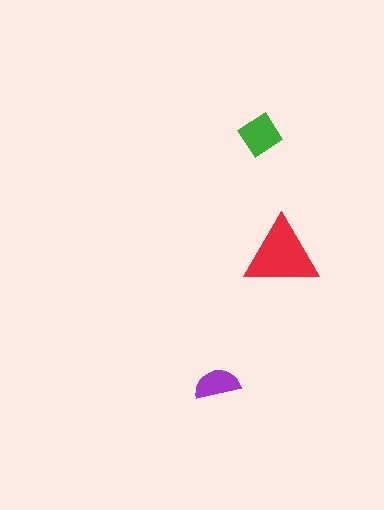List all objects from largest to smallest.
The red triangle, the green diamond, the purple semicircle.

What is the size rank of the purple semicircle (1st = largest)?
3rd.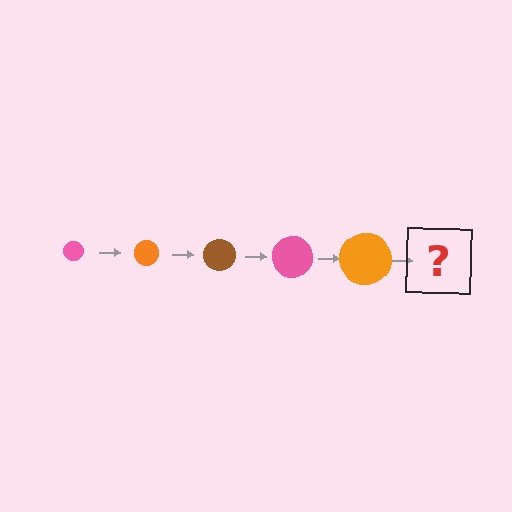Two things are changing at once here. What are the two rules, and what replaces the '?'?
The two rules are that the circle grows larger each step and the color cycles through pink, orange, and brown. The '?' should be a brown circle, larger than the previous one.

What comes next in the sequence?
The next element should be a brown circle, larger than the previous one.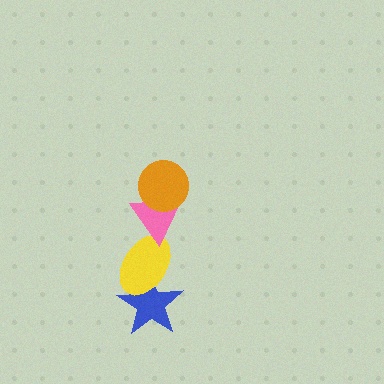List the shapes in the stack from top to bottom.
From top to bottom: the orange circle, the pink triangle, the yellow ellipse, the blue star.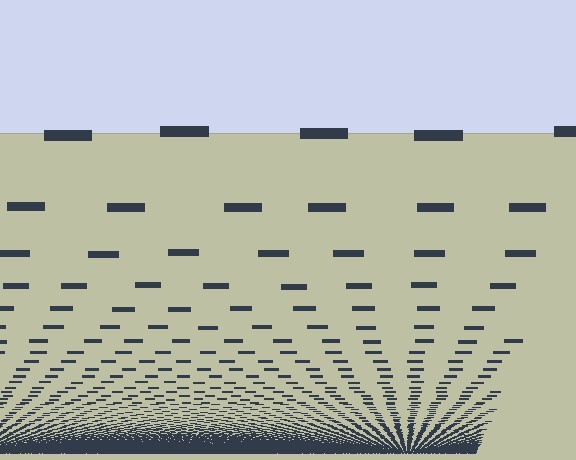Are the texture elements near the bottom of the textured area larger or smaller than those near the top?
Smaller. The gradient is inverted — elements near the bottom are smaller and denser.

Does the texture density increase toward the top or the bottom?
Density increases toward the bottom.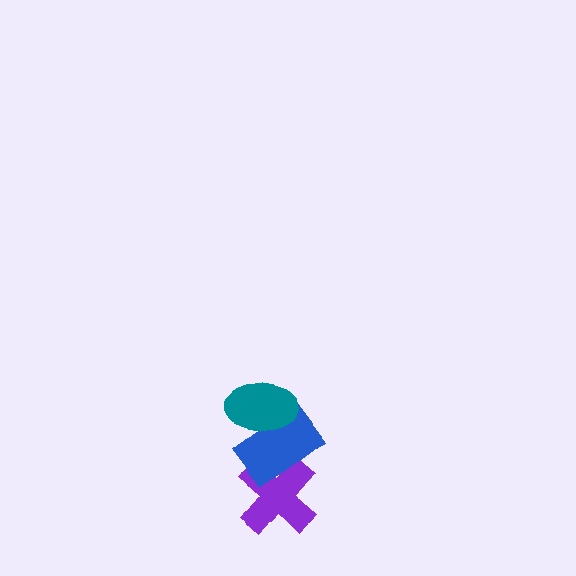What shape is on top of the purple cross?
The blue rectangle is on top of the purple cross.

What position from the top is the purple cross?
The purple cross is 3rd from the top.